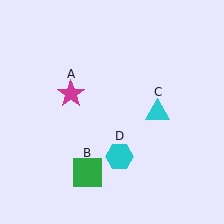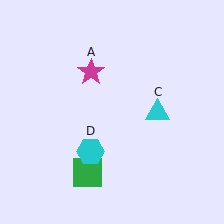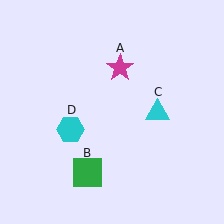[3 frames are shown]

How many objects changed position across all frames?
2 objects changed position: magenta star (object A), cyan hexagon (object D).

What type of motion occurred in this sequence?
The magenta star (object A), cyan hexagon (object D) rotated clockwise around the center of the scene.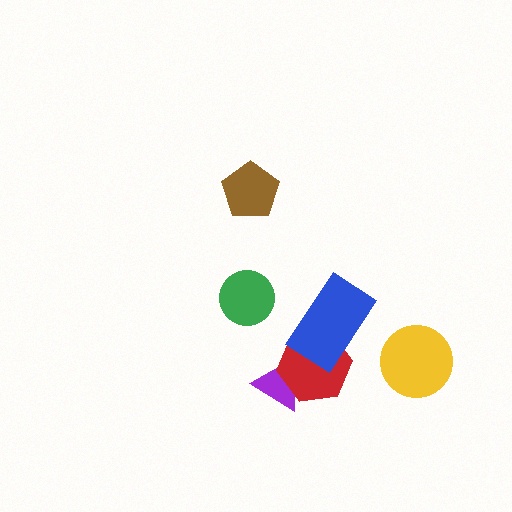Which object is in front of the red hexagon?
The blue rectangle is in front of the red hexagon.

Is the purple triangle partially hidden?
Yes, it is partially covered by another shape.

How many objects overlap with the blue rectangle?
1 object overlaps with the blue rectangle.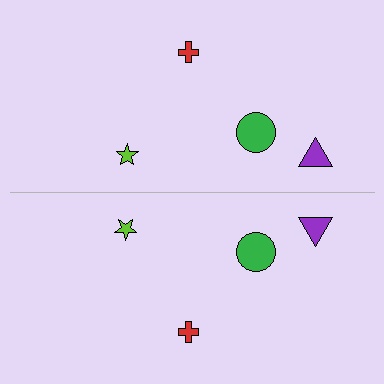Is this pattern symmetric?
Yes, this pattern has bilateral (reflection) symmetry.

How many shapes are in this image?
There are 8 shapes in this image.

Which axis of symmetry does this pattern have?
The pattern has a horizontal axis of symmetry running through the center of the image.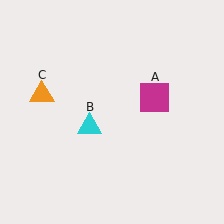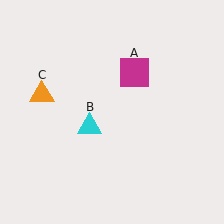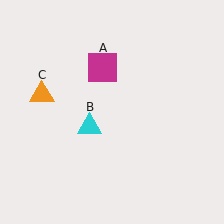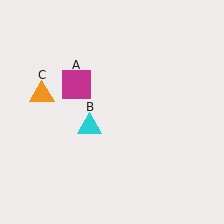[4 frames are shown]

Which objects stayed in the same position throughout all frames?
Cyan triangle (object B) and orange triangle (object C) remained stationary.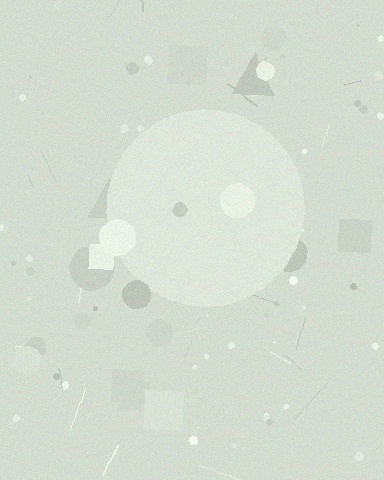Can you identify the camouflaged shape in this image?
The camouflaged shape is a circle.